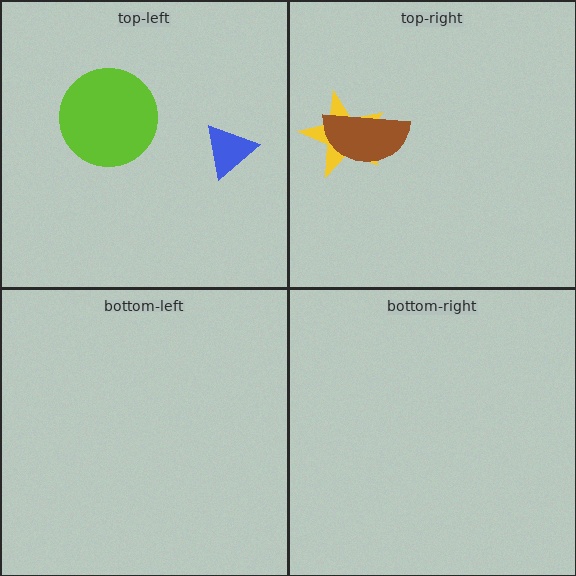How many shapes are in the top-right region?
2.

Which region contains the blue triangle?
The top-left region.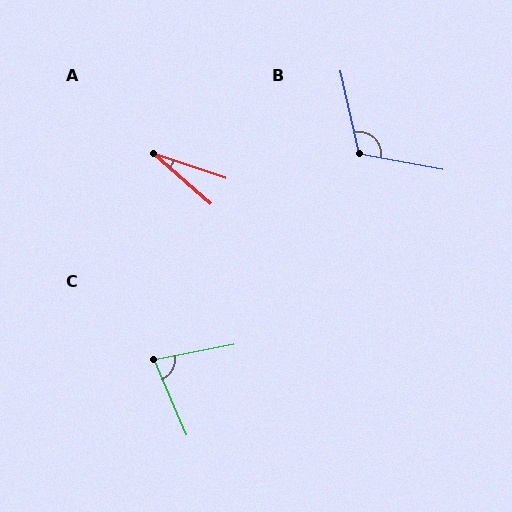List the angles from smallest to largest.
A (22°), C (78°), B (113°).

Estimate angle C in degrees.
Approximately 78 degrees.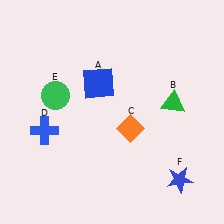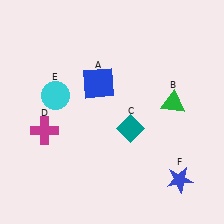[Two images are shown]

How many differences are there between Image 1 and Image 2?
There are 3 differences between the two images.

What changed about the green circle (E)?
In Image 1, E is green. In Image 2, it changed to cyan.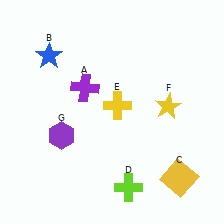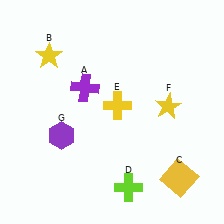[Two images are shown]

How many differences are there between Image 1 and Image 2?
There is 1 difference between the two images.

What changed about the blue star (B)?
In Image 1, B is blue. In Image 2, it changed to yellow.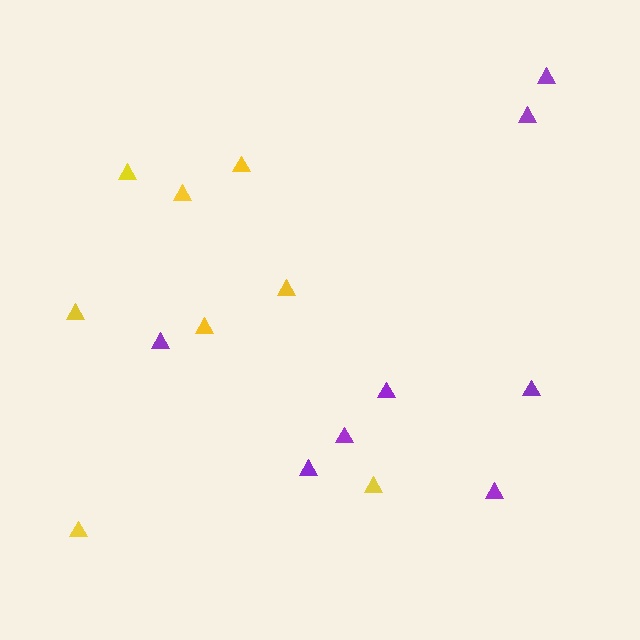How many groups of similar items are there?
There are 2 groups: one group of yellow triangles (8) and one group of purple triangles (8).